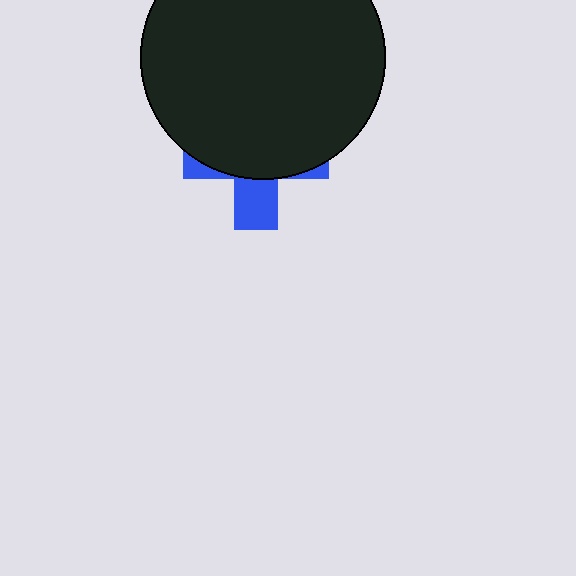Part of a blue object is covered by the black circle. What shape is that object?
It is a cross.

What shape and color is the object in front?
The object in front is a black circle.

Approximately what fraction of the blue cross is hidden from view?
Roughly 70% of the blue cross is hidden behind the black circle.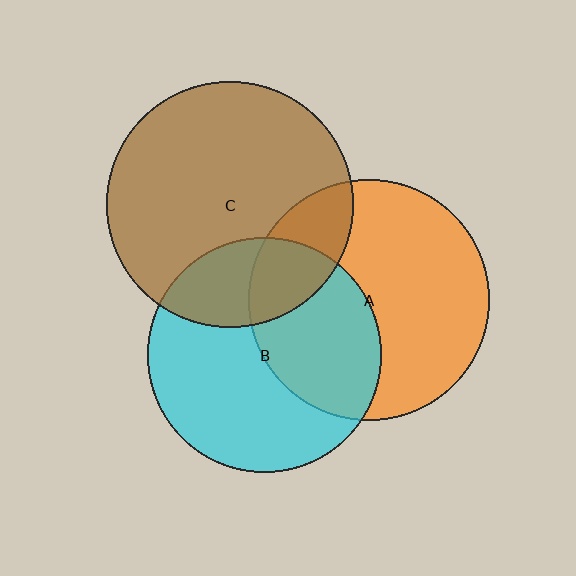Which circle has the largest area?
Circle C (brown).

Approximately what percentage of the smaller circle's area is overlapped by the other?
Approximately 25%.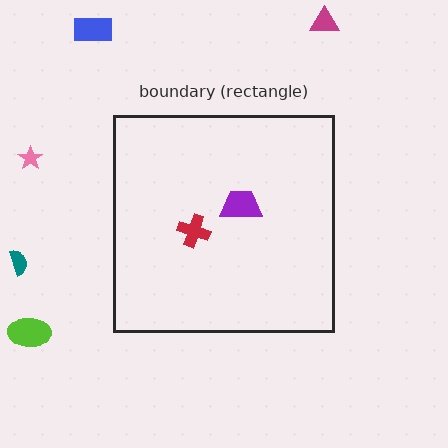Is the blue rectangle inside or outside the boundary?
Outside.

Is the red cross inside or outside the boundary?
Inside.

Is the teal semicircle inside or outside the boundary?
Outside.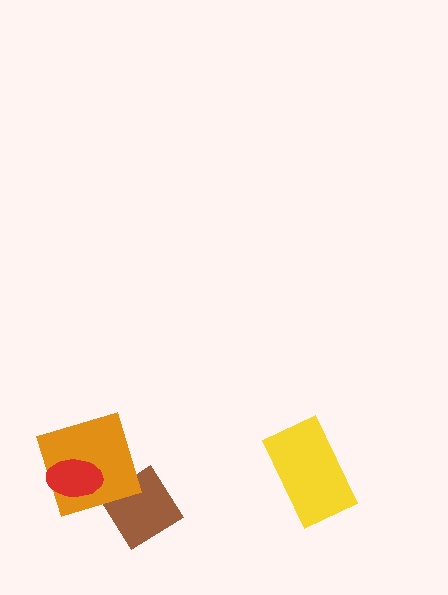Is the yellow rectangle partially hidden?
No, no other shape covers it.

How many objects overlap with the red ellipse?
1 object overlaps with the red ellipse.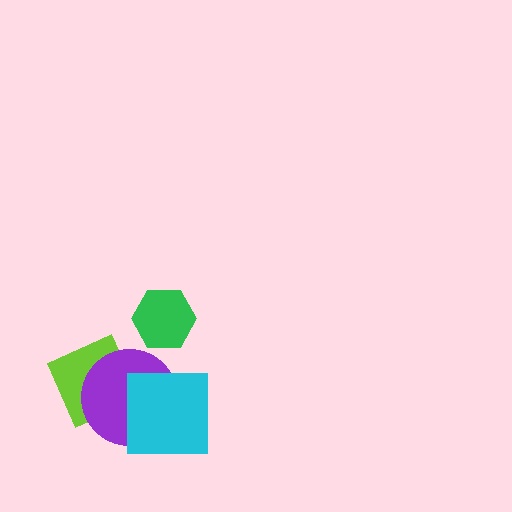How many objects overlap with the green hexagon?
0 objects overlap with the green hexagon.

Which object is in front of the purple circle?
The cyan square is in front of the purple circle.